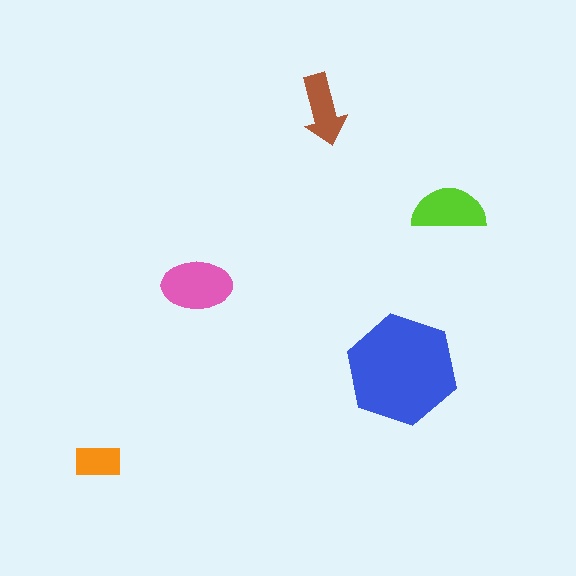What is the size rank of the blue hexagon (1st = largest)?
1st.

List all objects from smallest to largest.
The orange rectangle, the brown arrow, the lime semicircle, the pink ellipse, the blue hexagon.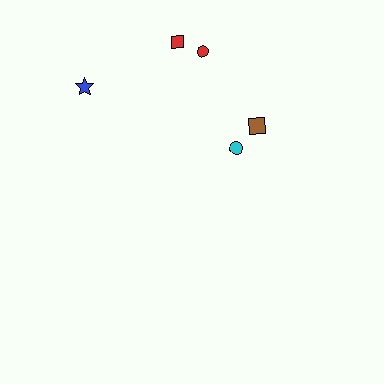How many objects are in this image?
There are 5 objects.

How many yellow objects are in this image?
There are no yellow objects.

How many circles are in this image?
There are 2 circles.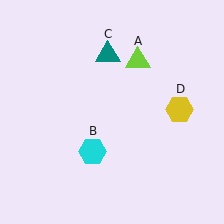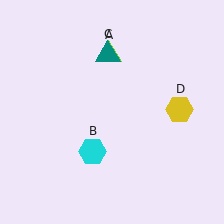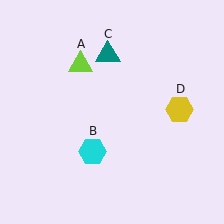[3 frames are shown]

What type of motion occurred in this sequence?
The lime triangle (object A) rotated counterclockwise around the center of the scene.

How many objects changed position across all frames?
1 object changed position: lime triangle (object A).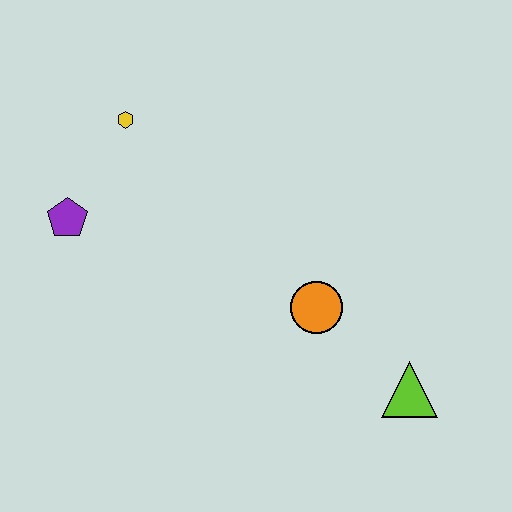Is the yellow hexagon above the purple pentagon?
Yes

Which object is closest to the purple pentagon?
The yellow hexagon is closest to the purple pentagon.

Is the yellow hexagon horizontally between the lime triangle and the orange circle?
No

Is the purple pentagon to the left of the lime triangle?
Yes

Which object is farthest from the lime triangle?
The yellow hexagon is farthest from the lime triangle.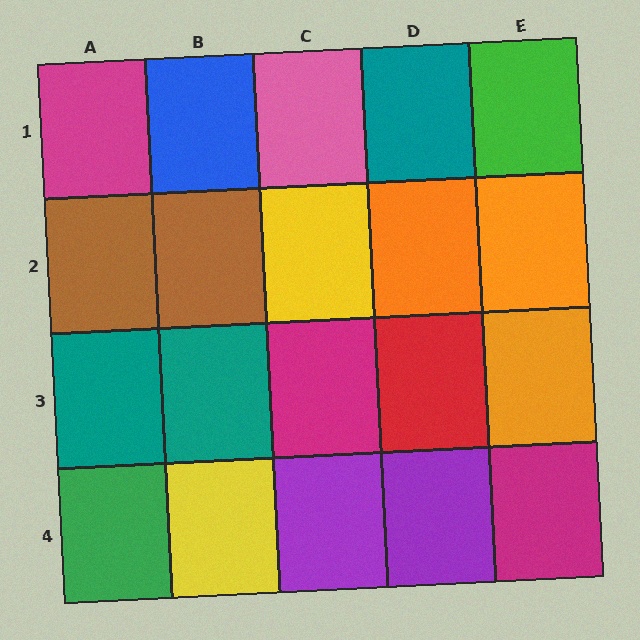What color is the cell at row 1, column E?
Green.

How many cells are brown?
2 cells are brown.